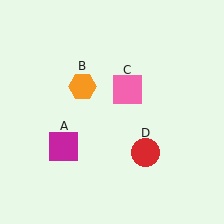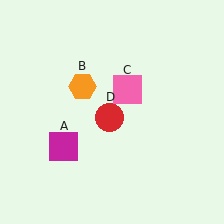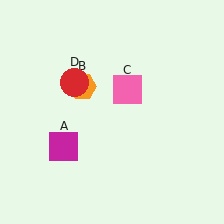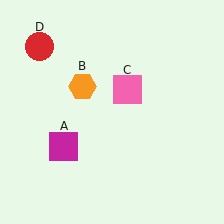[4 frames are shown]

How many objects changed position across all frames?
1 object changed position: red circle (object D).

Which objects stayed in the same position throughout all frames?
Magenta square (object A) and orange hexagon (object B) and pink square (object C) remained stationary.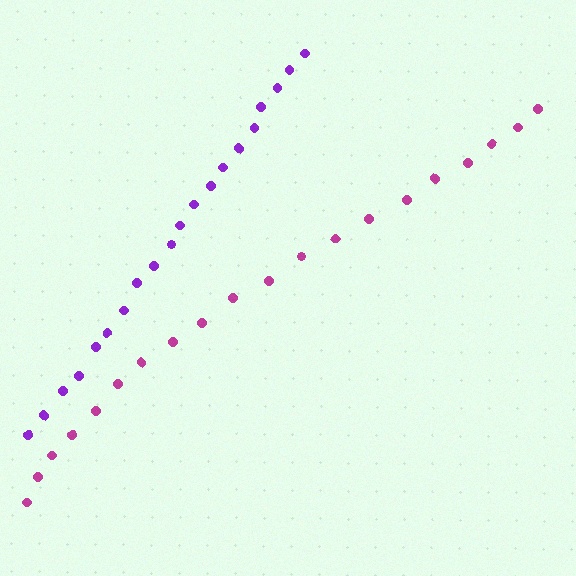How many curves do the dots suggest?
There are 2 distinct paths.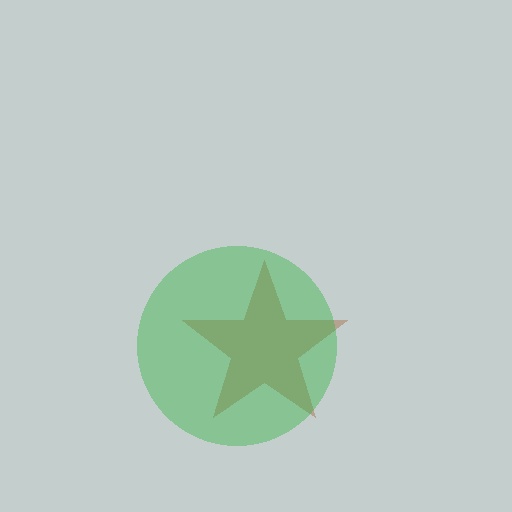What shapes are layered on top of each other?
The layered shapes are: a brown star, a green circle.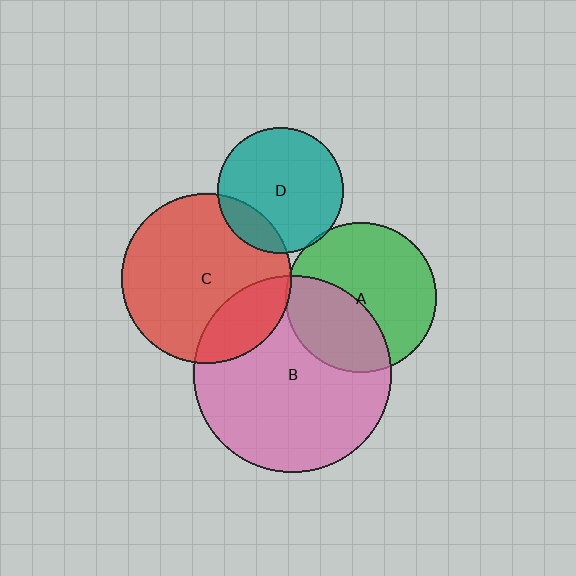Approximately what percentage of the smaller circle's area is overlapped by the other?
Approximately 20%.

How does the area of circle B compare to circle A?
Approximately 1.7 times.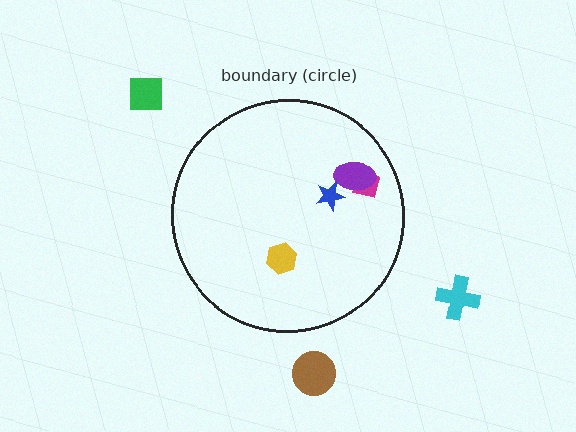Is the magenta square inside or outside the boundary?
Inside.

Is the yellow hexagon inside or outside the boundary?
Inside.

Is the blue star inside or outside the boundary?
Inside.